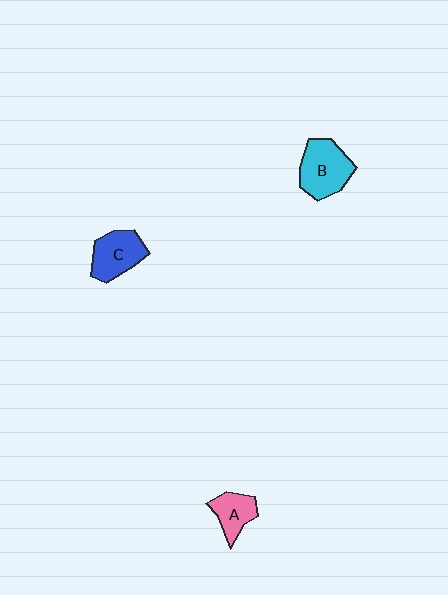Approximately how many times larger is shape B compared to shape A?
Approximately 1.6 times.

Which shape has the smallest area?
Shape A (pink).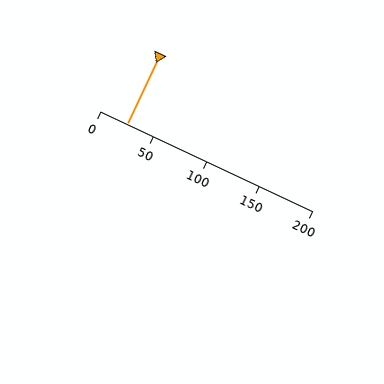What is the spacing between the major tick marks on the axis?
The major ticks are spaced 50 apart.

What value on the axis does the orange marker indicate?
The marker indicates approximately 25.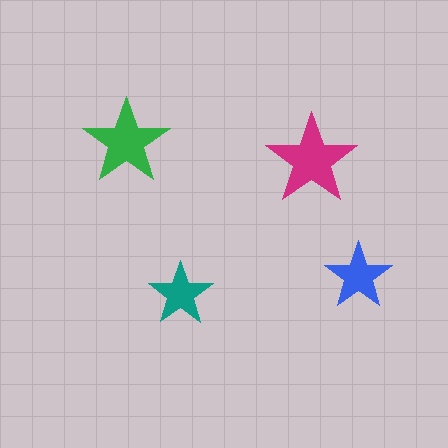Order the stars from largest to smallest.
the magenta one, the green one, the blue one, the teal one.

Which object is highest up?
The green star is topmost.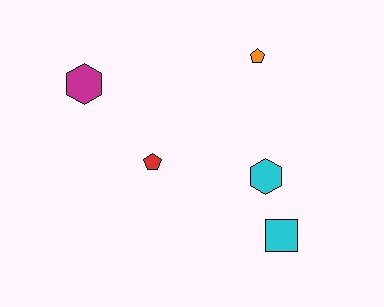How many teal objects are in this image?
There are no teal objects.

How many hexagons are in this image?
There are 2 hexagons.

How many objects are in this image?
There are 5 objects.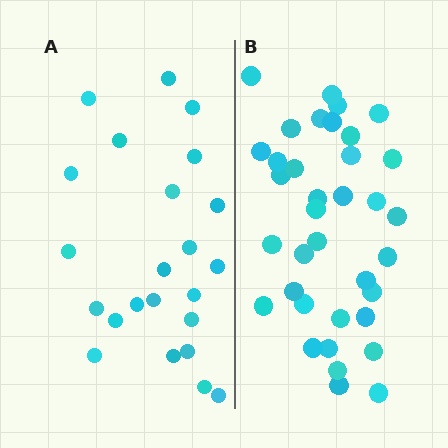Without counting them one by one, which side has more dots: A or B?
Region B (the right region) has more dots.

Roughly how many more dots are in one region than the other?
Region B has approximately 15 more dots than region A.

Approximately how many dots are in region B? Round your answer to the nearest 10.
About 40 dots. (The exact count is 36, which rounds to 40.)